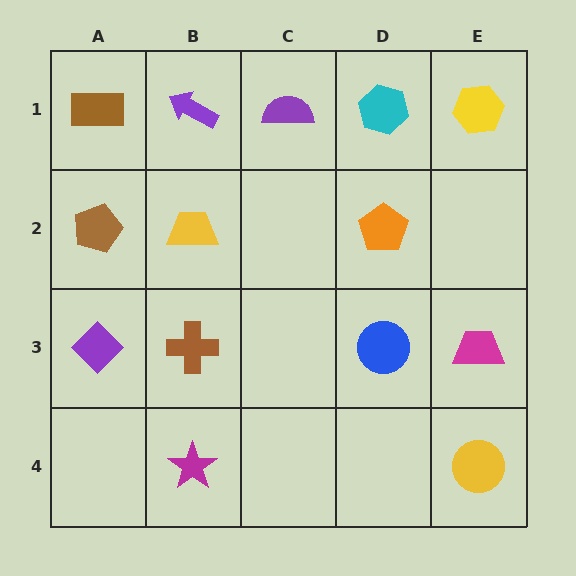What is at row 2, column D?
An orange pentagon.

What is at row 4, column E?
A yellow circle.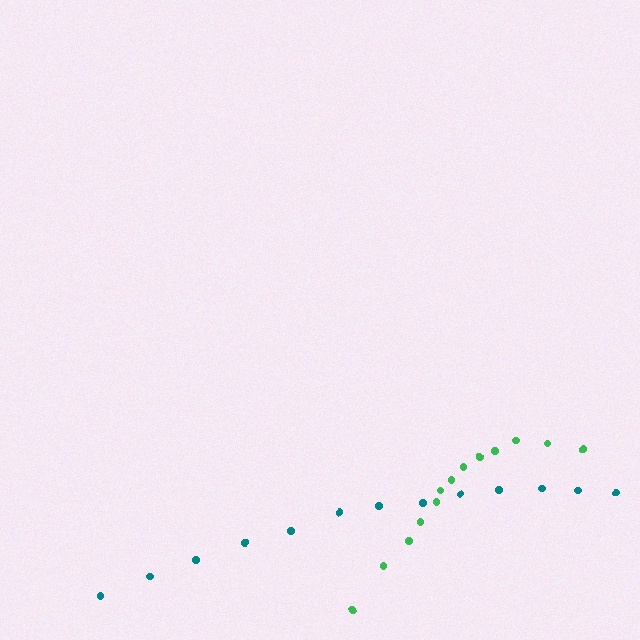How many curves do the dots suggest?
There are 2 distinct paths.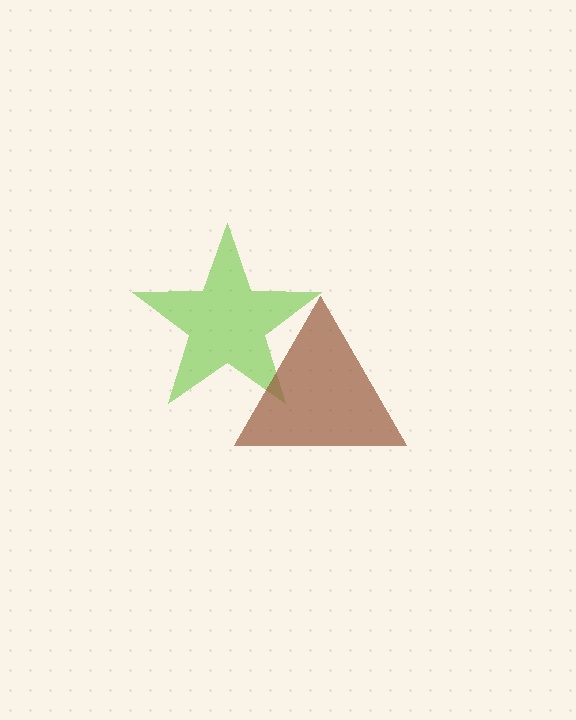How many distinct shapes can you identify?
There are 2 distinct shapes: a lime star, a brown triangle.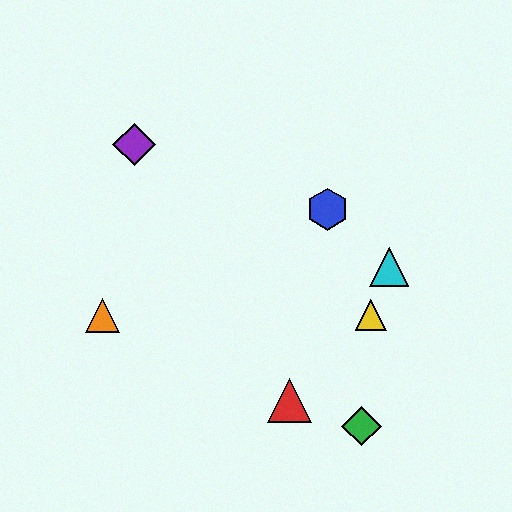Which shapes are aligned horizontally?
The yellow triangle, the orange triangle are aligned horizontally.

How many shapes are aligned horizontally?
2 shapes (the yellow triangle, the orange triangle) are aligned horizontally.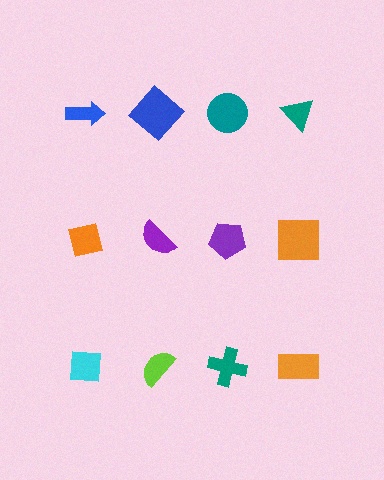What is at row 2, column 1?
An orange square.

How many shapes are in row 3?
4 shapes.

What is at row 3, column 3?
A teal cross.